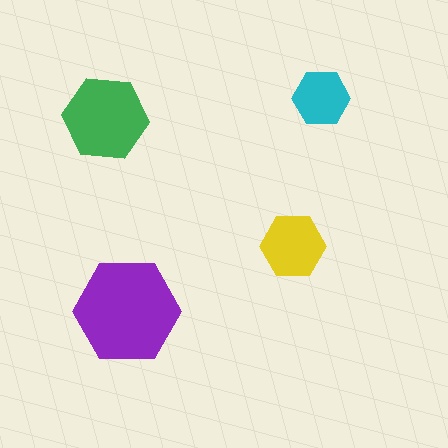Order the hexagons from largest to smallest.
the purple one, the green one, the yellow one, the cyan one.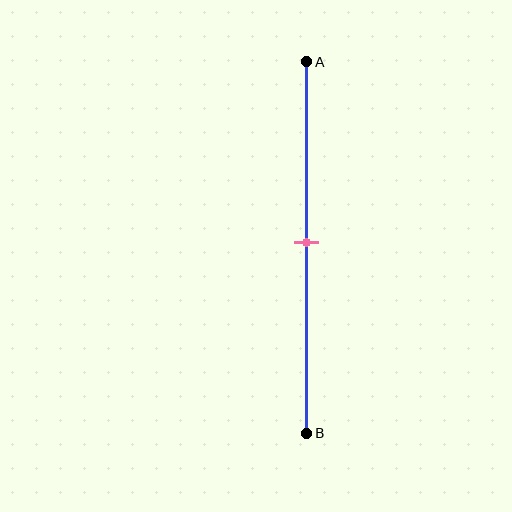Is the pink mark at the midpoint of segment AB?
Yes, the mark is approximately at the midpoint.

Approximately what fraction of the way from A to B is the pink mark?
The pink mark is approximately 50% of the way from A to B.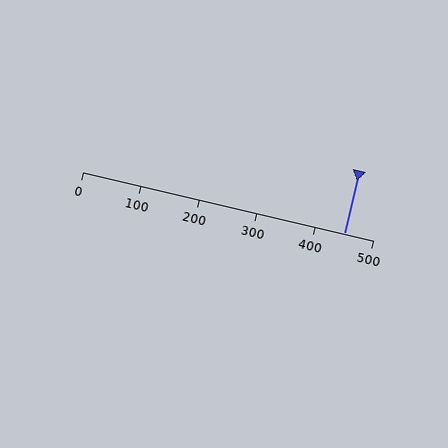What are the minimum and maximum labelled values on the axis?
The axis runs from 0 to 500.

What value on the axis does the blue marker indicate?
The marker indicates approximately 450.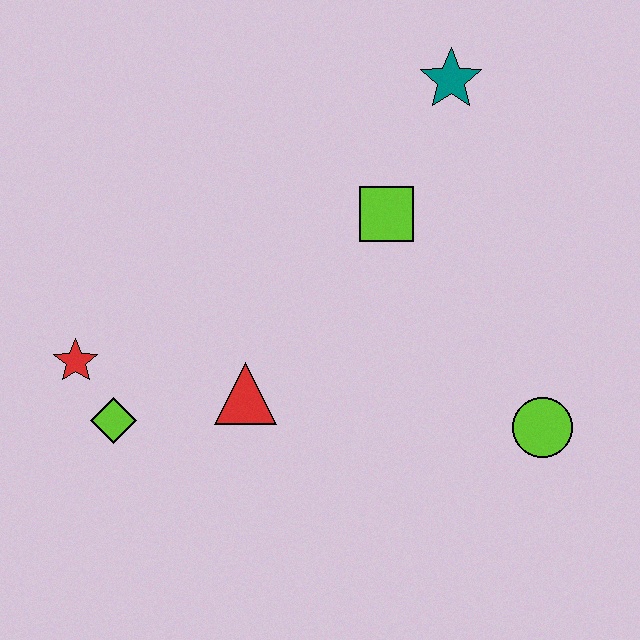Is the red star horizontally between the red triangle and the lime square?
No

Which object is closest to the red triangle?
The lime diamond is closest to the red triangle.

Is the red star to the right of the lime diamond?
No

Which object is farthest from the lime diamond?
The teal star is farthest from the lime diamond.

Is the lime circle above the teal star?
No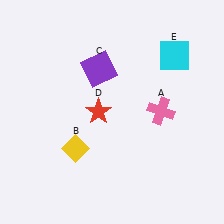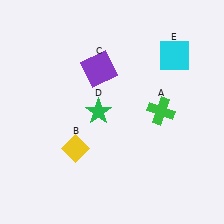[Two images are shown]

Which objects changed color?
A changed from pink to green. D changed from red to green.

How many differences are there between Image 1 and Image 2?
There are 2 differences between the two images.